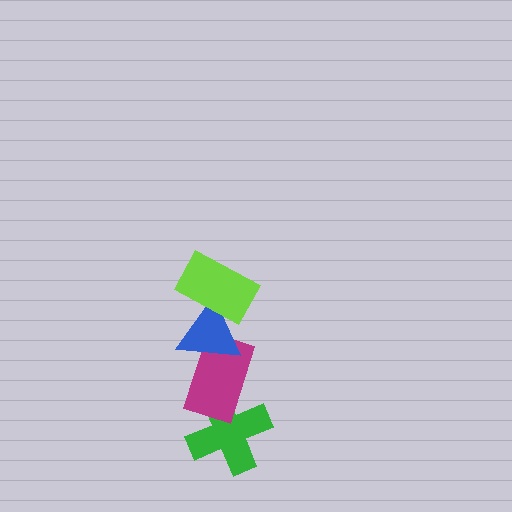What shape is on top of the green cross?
The magenta rectangle is on top of the green cross.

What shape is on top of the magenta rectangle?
The blue triangle is on top of the magenta rectangle.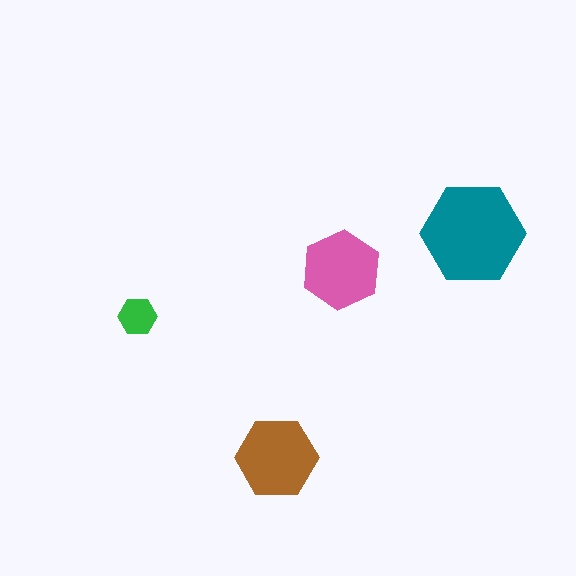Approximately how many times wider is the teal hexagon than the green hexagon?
About 2.5 times wider.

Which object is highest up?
The teal hexagon is topmost.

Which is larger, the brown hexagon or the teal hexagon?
The teal one.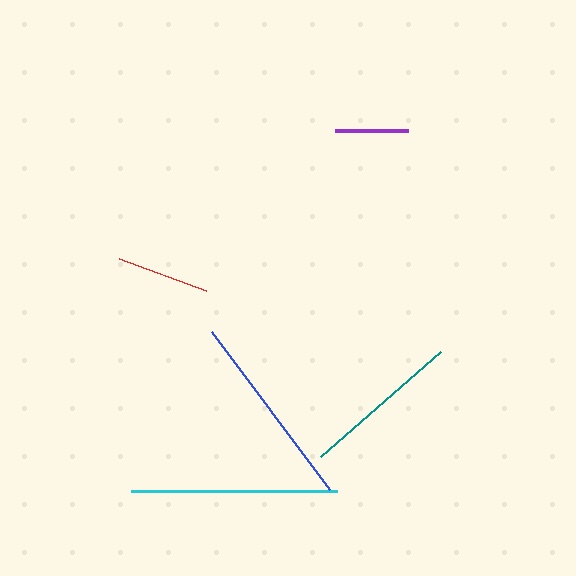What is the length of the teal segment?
The teal segment is approximately 159 pixels long.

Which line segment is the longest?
The cyan line is the longest at approximately 206 pixels.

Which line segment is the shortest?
The purple line is the shortest at approximately 73 pixels.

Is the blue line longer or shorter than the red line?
The blue line is longer than the red line.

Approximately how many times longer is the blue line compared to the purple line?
The blue line is approximately 2.7 times the length of the purple line.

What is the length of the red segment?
The red segment is approximately 93 pixels long.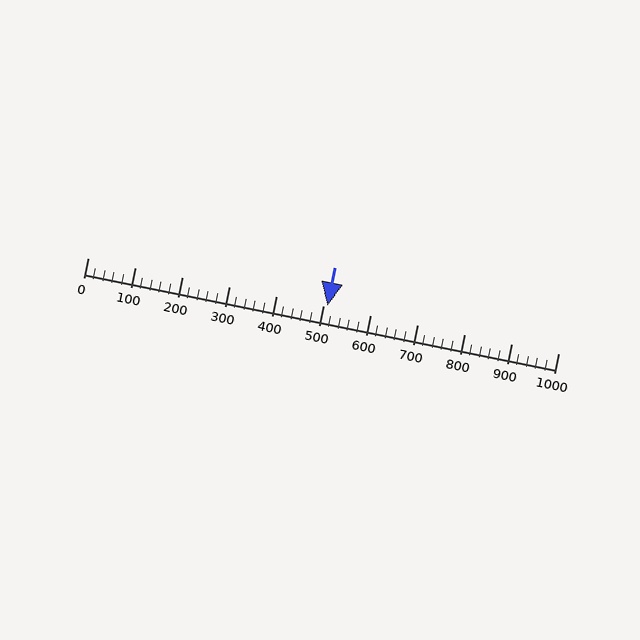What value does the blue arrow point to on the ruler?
The blue arrow points to approximately 509.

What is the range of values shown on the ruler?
The ruler shows values from 0 to 1000.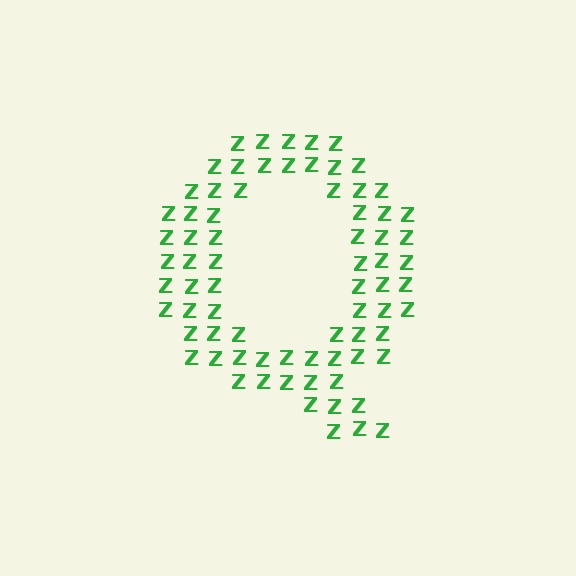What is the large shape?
The large shape is the letter Q.